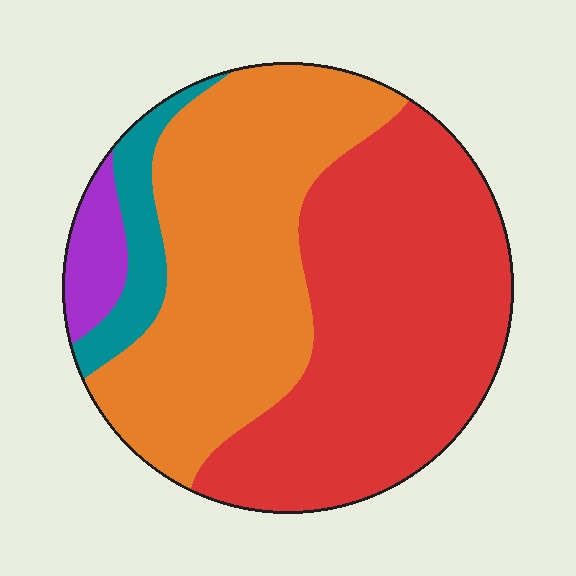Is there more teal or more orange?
Orange.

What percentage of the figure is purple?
Purple covers about 5% of the figure.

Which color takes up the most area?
Red, at roughly 45%.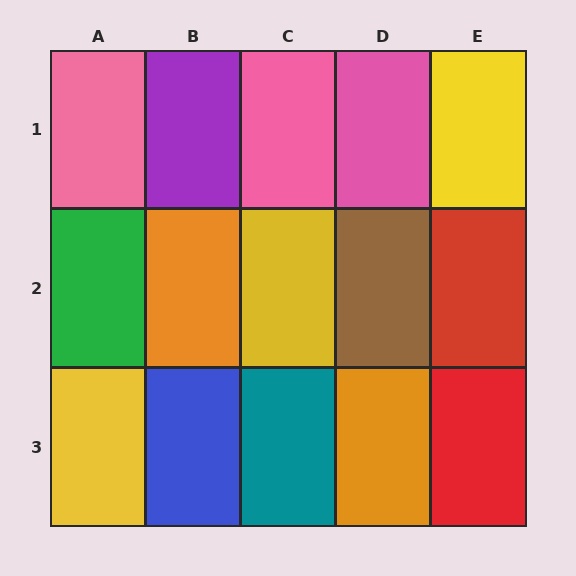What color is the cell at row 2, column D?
Brown.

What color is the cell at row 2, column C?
Yellow.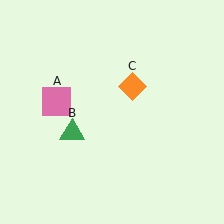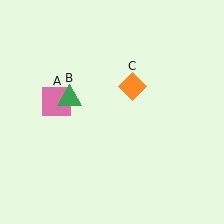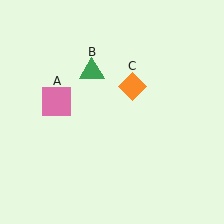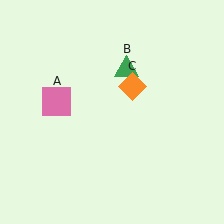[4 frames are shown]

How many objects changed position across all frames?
1 object changed position: green triangle (object B).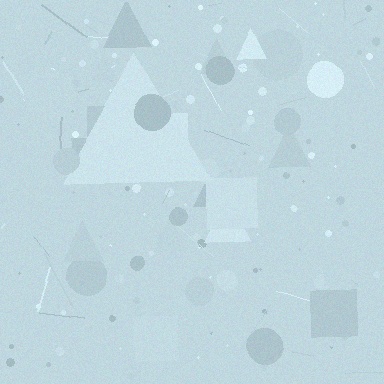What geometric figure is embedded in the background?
A triangle is embedded in the background.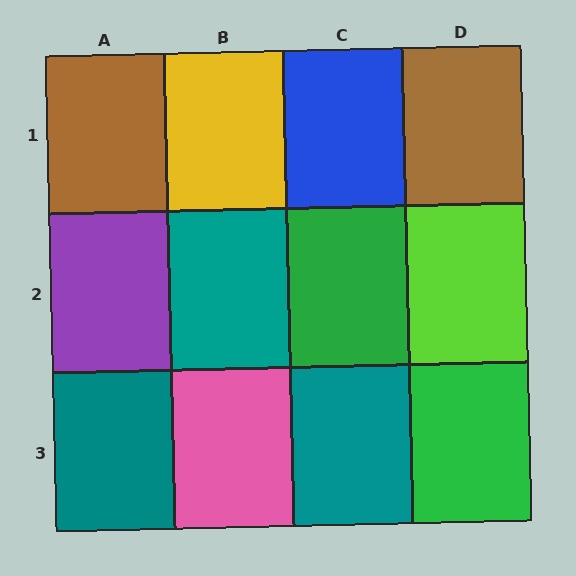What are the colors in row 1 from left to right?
Brown, yellow, blue, brown.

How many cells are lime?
1 cell is lime.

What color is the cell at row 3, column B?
Pink.